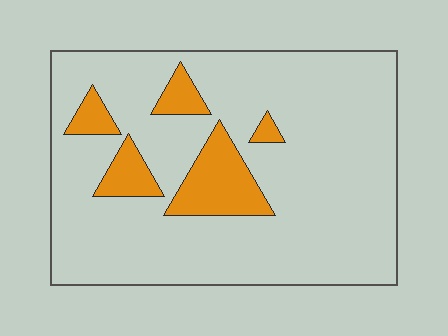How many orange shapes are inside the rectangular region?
5.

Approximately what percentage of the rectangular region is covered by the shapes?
Approximately 15%.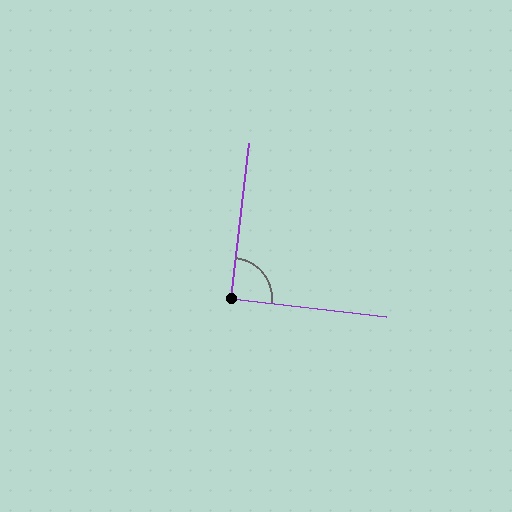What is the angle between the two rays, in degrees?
Approximately 90 degrees.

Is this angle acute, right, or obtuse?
It is approximately a right angle.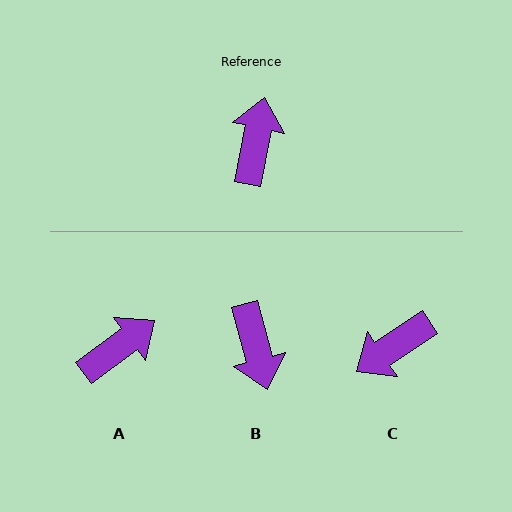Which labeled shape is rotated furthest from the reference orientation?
B, about 154 degrees away.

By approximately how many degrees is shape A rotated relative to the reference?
Approximately 42 degrees clockwise.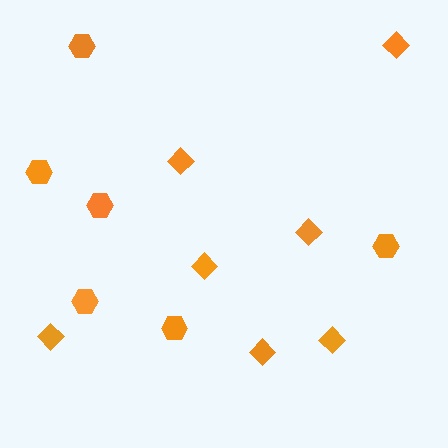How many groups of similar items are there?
There are 2 groups: one group of hexagons (6) and one group of diamonds (7).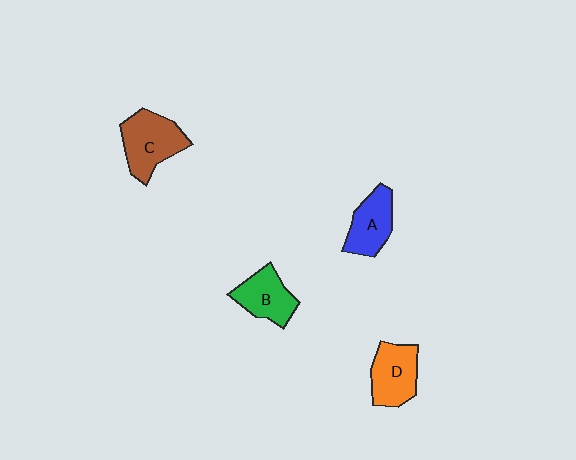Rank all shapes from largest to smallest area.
From largest to smallest: C (brown), D (orange), B (green), A (blue).